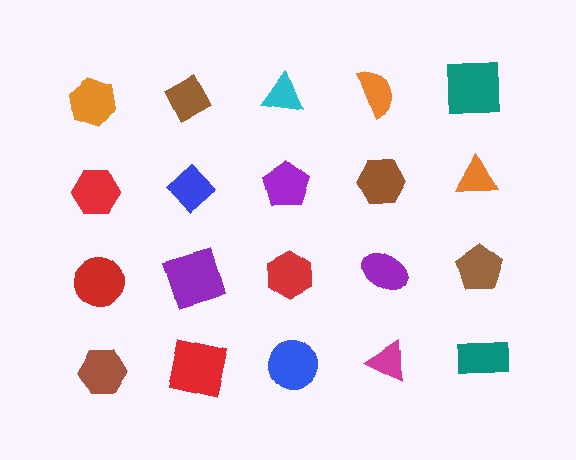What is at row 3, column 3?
A red hexagon.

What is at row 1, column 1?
An orange hexagon.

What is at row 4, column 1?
A brown hexagon.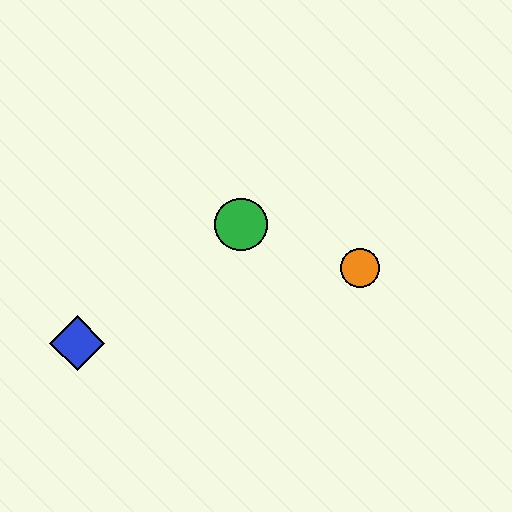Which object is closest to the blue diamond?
The green circle is closest to the blue diamond.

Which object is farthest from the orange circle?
The blue diamond is farthest from the orange circle.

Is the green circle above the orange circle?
Yes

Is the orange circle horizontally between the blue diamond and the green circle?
No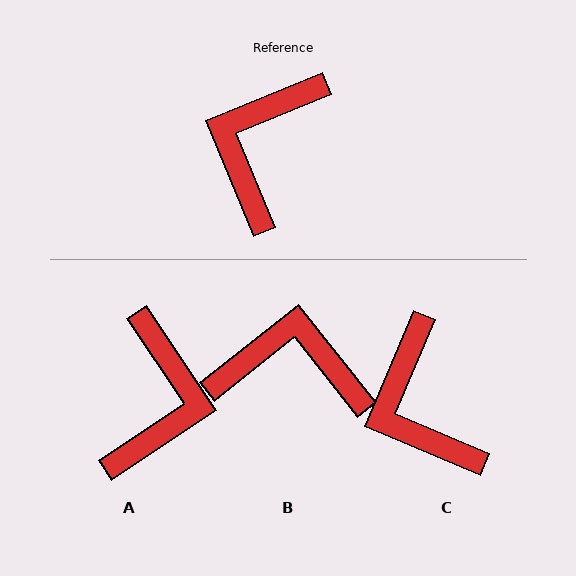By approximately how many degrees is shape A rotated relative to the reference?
Approximately 169 degrees clockwise.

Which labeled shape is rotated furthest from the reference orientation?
A, about 169 degrees away.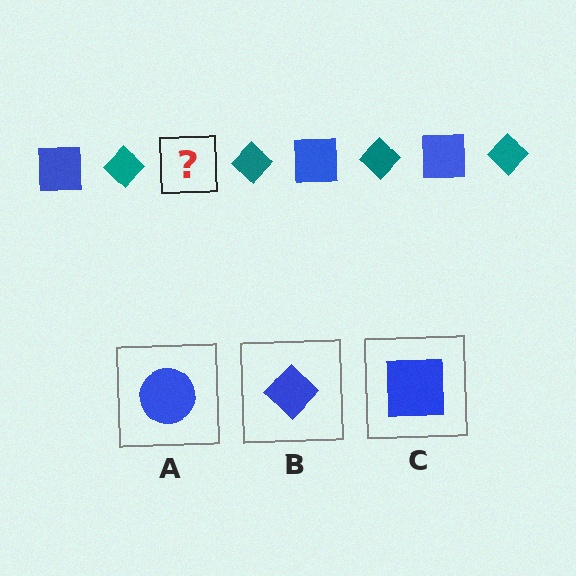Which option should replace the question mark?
Option C.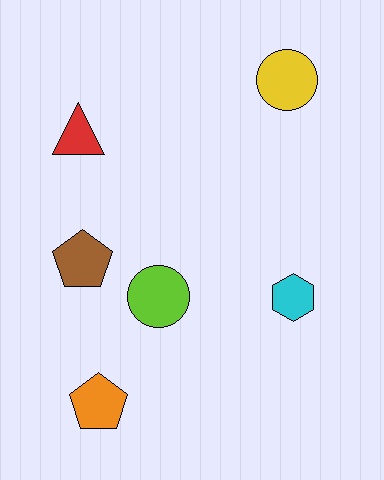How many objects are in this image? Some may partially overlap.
There are 6 objects.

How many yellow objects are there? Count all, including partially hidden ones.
There is 1 yellow object.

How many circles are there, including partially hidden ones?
There are 2 circles.